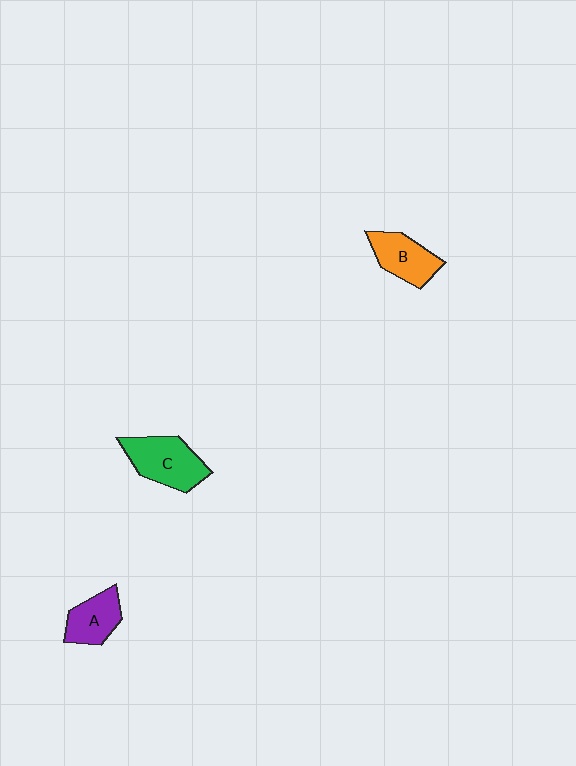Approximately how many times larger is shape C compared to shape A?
Approximately 1.4 times.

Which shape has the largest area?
Shape C (green).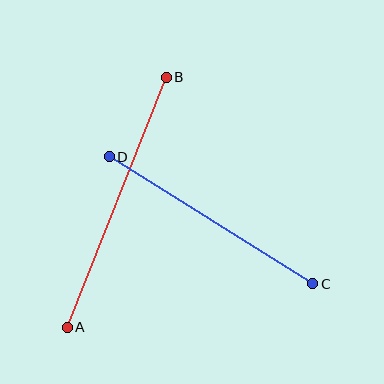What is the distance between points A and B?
The distance is approximately 269 pixels.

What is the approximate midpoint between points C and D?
The midpoint is at approximately (211, 220) pixels.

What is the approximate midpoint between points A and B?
The midpoint is at approximately (117, 202) pixels.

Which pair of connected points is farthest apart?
Points A and B are farthest apart.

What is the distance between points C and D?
The distance is approximately 240 pixels.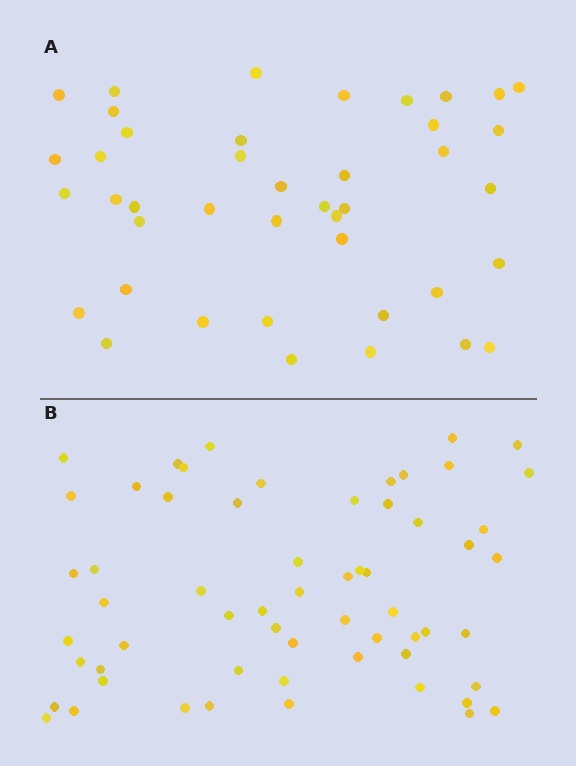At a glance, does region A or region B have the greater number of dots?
Region B (the bottom region) has more dots.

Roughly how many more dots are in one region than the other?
Region B has approximately 20 more dots than region A.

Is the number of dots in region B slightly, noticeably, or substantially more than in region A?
Region B has noticeably more, but not dramatically so. The ratio is roughly 1.4 to 1.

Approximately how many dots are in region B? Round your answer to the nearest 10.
About 60 dots.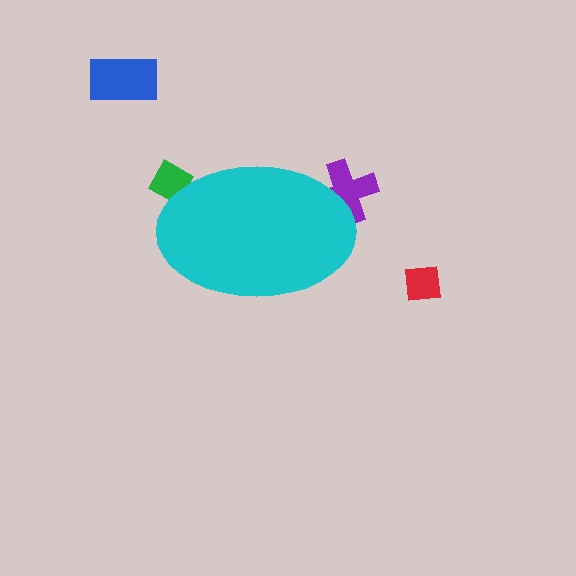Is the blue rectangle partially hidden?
No, the blue rectangle is fully visible.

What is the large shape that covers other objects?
A cyan ellipse.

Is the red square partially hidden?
No, the red square is fully visible.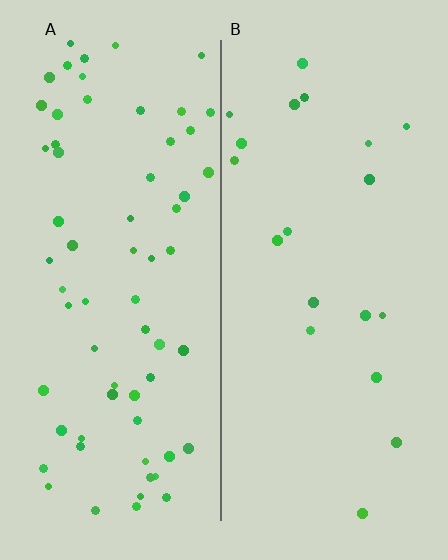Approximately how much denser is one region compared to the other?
Approximately 3.3× — region A over region B.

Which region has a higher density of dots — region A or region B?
A (the left).